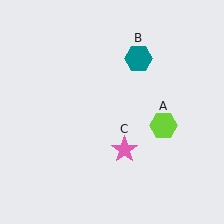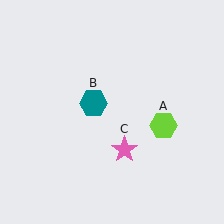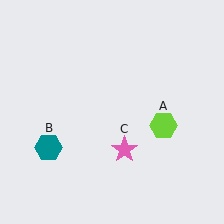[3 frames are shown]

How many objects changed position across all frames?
1 object changed position: teal hexagon (object B).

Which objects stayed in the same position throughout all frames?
Lime hexagon (object A) and pink star (object C) remained stationary.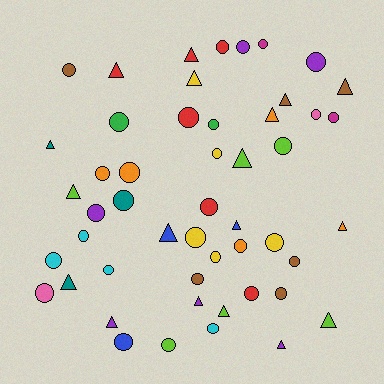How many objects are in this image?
There are 50 objects.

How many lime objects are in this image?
There are 6 lime objects.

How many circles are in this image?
There are 32 circles.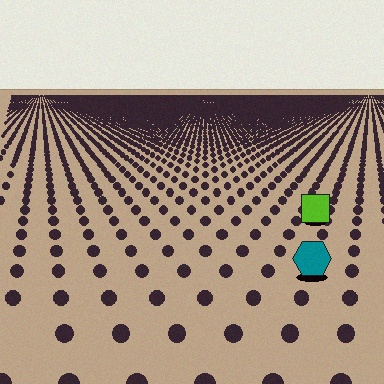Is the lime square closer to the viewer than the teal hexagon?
No. The teal hexagon is closer — you can tell from the texture gradient: the ground texture is coarser near it.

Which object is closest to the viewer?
The teal hexagon is closest. The texture marks near it are larger and more spread out.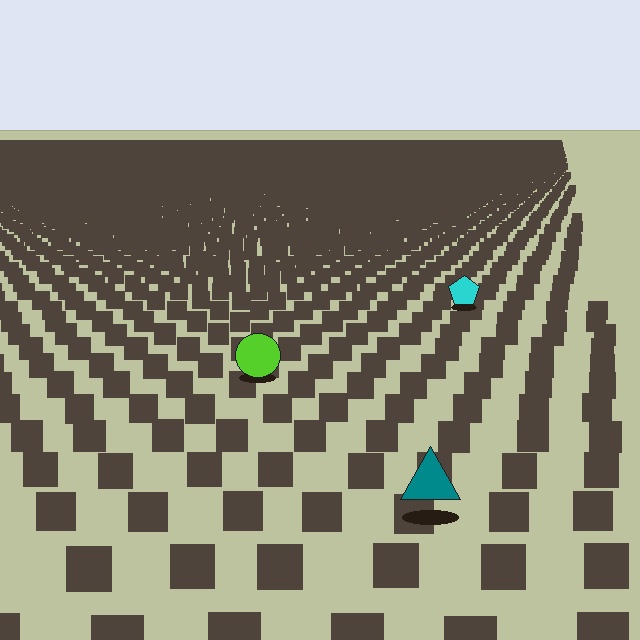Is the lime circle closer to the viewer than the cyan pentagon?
Yes. The lime circle is closer — you can tell from the texture gradient: the ground texture is coarser near it.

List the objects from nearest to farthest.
From nearest to farthest: the teal triangle, the lime circle, the cyan pentagon.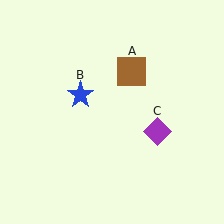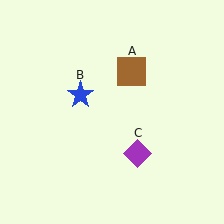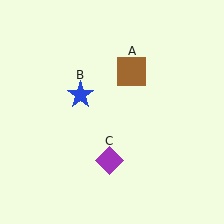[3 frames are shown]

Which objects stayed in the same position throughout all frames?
Brown square (object A) and blue star (object B) remained stationary.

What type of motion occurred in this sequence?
The purple diamond (object C) rotated clockwise around the center of the scene.